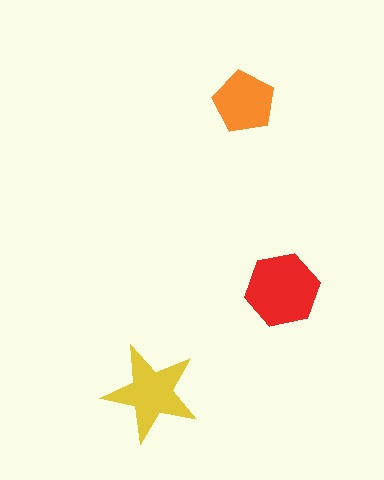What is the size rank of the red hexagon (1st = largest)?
1st.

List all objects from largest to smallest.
The red hexagon, the yellow star, the orange pentagon.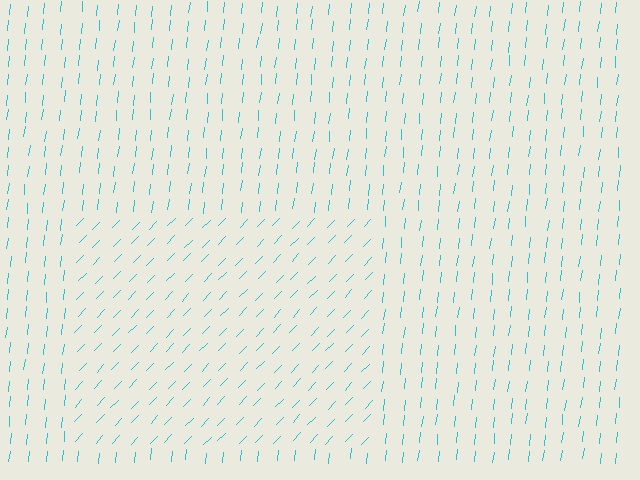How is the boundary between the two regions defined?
The boundary is defined purely by a change in line orientation (approximately 37 degrees difference). All lines are the same color and thickness.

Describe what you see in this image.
The image is filled with small cyan line segments. A rectangle region in the image has lines oriented differently from the surrounding lines, creating a visible texture boundary.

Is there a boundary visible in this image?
Yes, there is a texture boundary formed by a change in line orientation.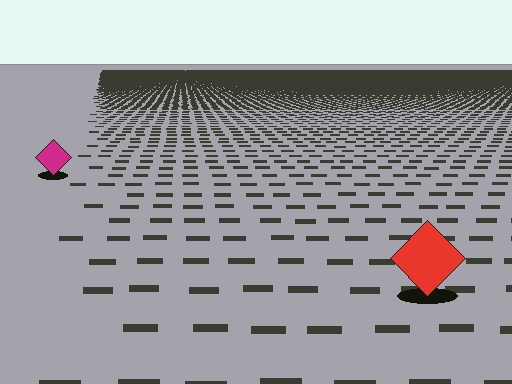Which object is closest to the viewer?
The red diamond is closest. The texture marks near it are larger and more spread out.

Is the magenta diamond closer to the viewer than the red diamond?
No. The red diamond is closer — you can tell from the texture gradient: the ground texture is coarser near it.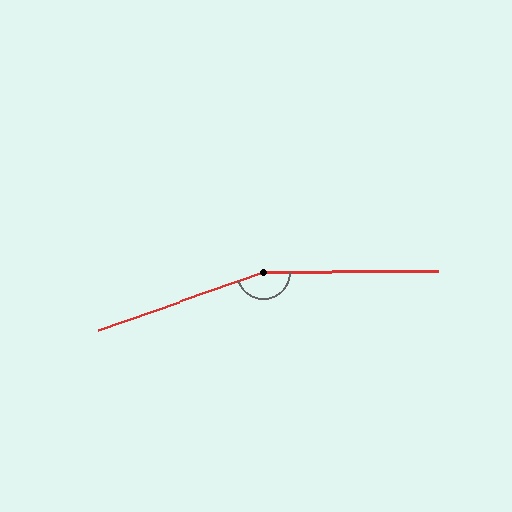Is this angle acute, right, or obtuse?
It is obtuse.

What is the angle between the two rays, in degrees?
Approximately 160 degrees.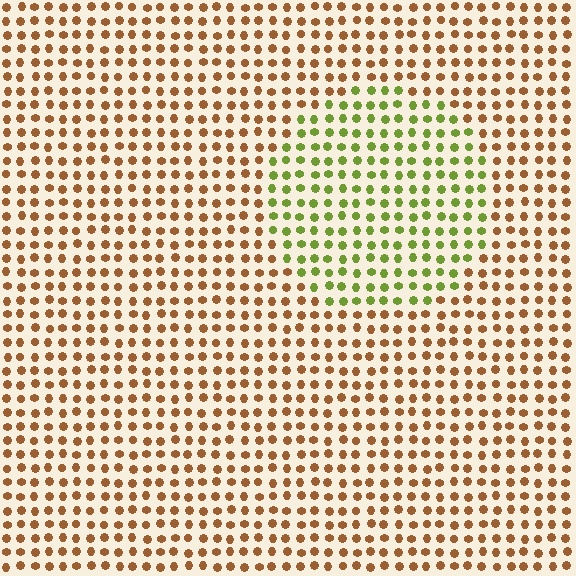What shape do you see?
I see a circle.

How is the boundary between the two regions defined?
The boundary is defined purely by a slight shift in hue (about 60 degrees). Spacing, size, and orientation are identical on both sides.